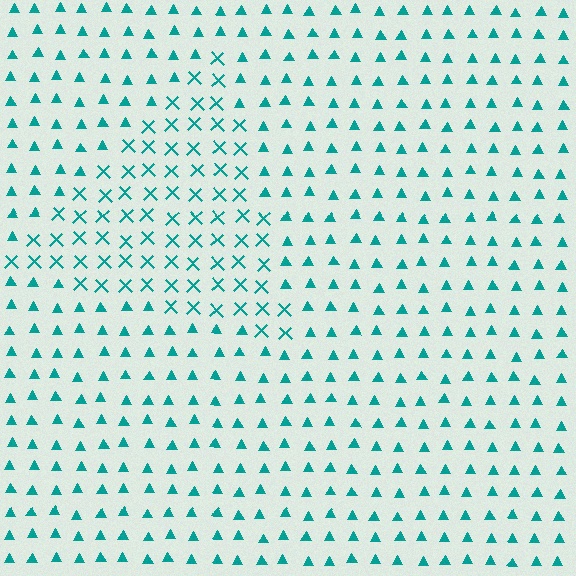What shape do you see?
I see a triangle.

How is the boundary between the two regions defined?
The boundary is defined by a change in element shape: X marks inside vs. triangles outside. All elements share the same color and spacing.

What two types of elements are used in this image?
The image uses X marks inside the triangle region and triangles outside it.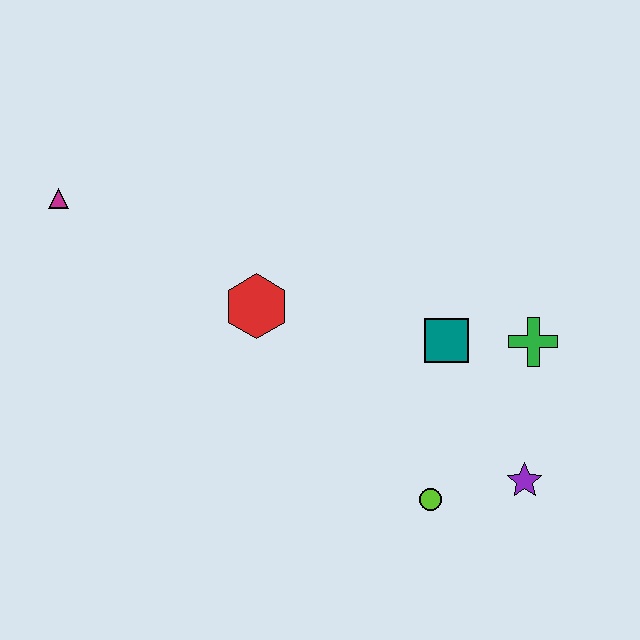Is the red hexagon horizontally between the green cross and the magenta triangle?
Yes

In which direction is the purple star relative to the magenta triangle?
The purple star is to the right of the magenta triangle.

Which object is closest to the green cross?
The teal square is closest to the green cross.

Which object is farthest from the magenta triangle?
The purple star is farthest from the magenta triangle.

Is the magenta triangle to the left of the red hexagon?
Yes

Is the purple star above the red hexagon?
No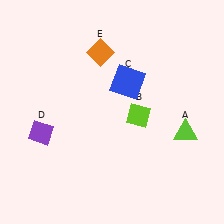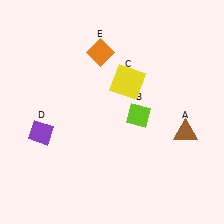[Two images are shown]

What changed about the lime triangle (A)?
In Image 1, A is lime. In Image 2, it changed to brown.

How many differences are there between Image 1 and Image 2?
There are 2 differences between the two images.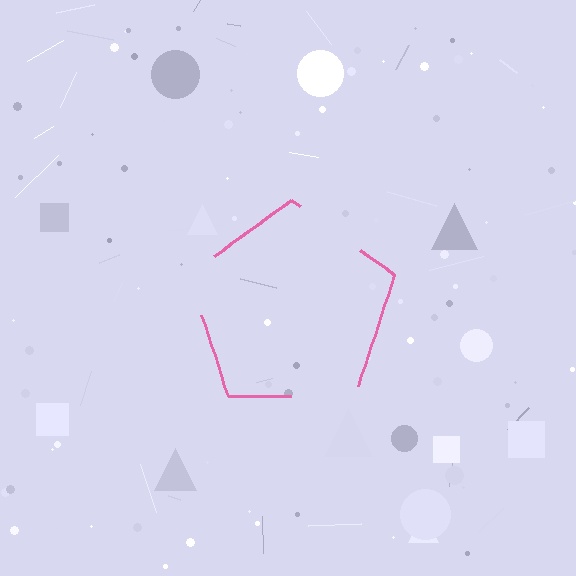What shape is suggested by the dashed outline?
The dashed outline suggests a pentagon.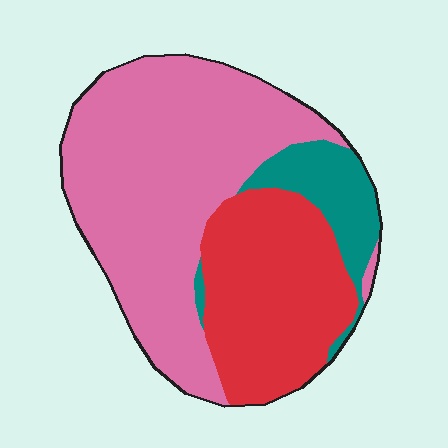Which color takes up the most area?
Pink, at roughly 55%.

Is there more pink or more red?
Pink.